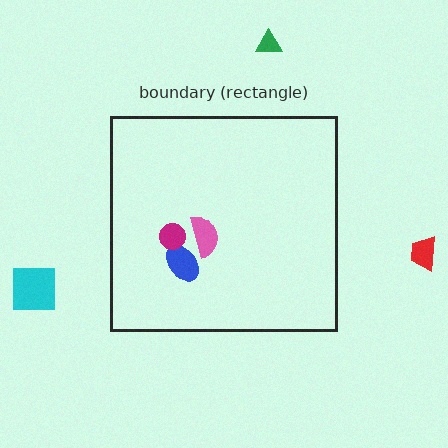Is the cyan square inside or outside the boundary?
Outside.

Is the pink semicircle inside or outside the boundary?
Inside.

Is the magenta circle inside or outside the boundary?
Inside.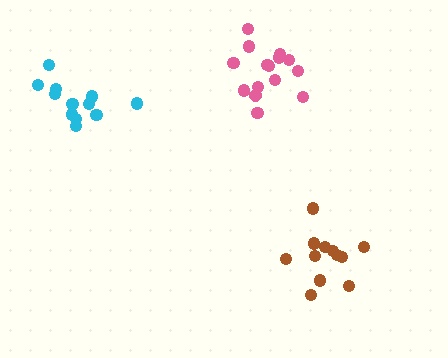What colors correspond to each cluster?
The clusters are colored: brown, cyan, pink.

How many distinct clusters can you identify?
There are 3 distinct clusters.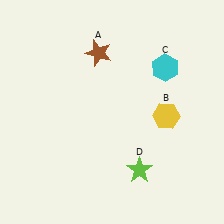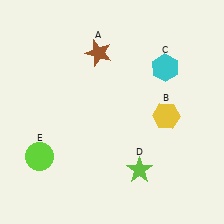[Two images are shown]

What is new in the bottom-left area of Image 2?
A lime circle (E) was added in the bottom-left area of Image 2.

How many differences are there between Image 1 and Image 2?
There is 1 difference between the two images.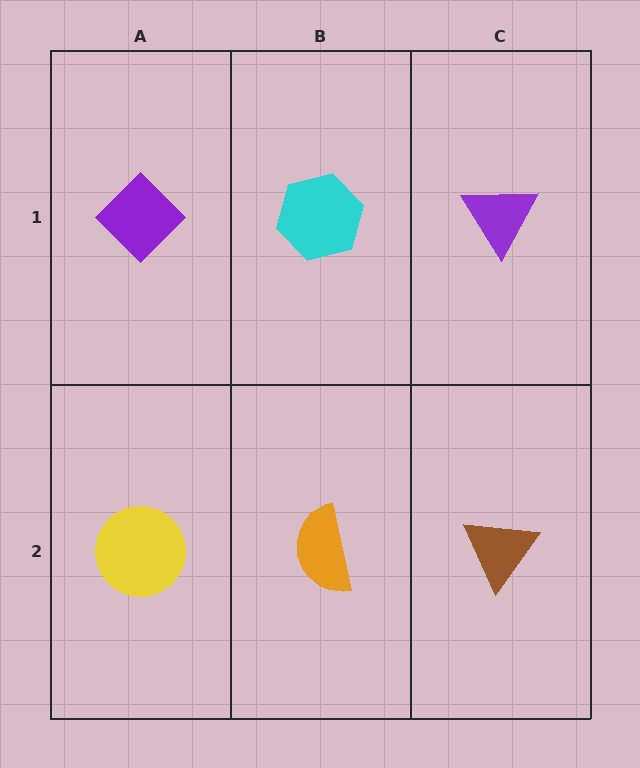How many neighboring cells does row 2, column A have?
2.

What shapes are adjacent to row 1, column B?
An orange semicircle (row 2, column B), a purple diamond (row 1, column A), a purple triangle (row 1, column C).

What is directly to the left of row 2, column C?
An orange semicircle.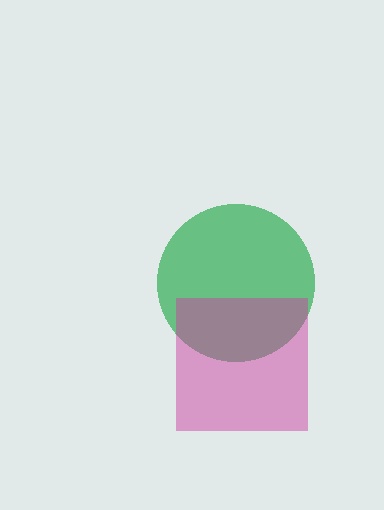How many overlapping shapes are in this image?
There are 2 overlapping shapes in the image.